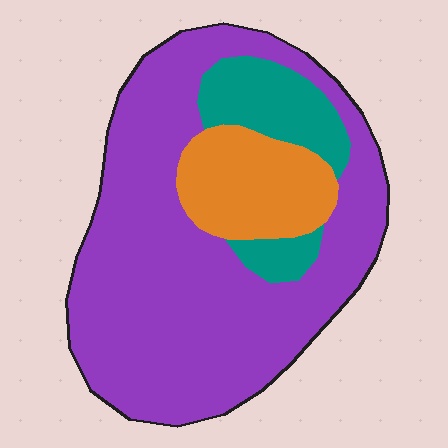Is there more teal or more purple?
Purple.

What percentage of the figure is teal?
Teal covers about 15% of the figure.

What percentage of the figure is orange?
Orange takes up less than a quarter of the figure.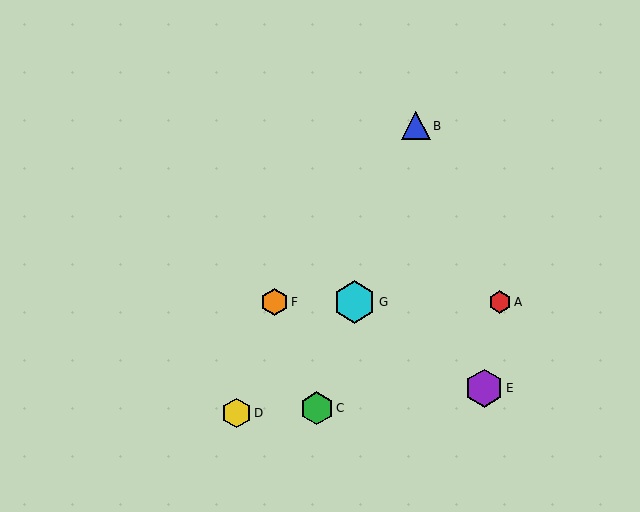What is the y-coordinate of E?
Object E is at y≈388.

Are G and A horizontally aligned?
Yes, both are at y≈302.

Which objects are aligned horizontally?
Objects A, F, G are aligned horizontally.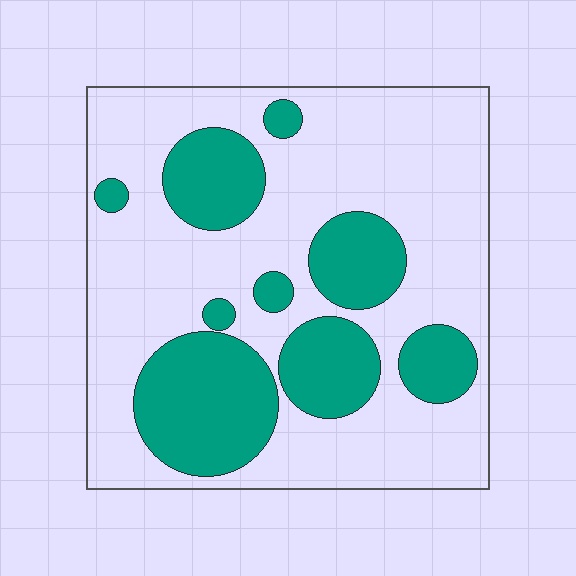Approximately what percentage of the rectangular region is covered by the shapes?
Approximately 30%.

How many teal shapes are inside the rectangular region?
9.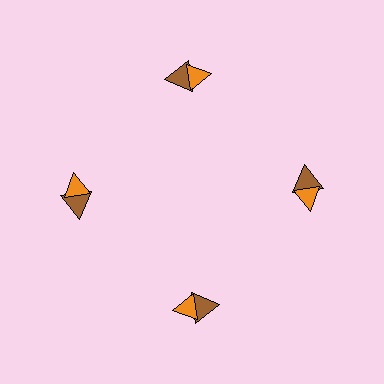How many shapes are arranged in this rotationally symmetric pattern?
There are 8 shapes, arranged in 4 groups of 2.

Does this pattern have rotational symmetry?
Yes, this pattern has 4-fold rotational symmetry. It looks the same after rotating 90 degrees around the center.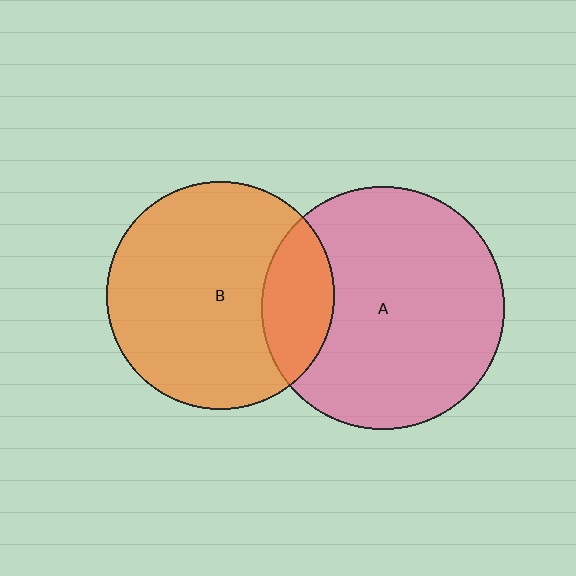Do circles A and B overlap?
Yes.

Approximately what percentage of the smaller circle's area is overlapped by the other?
Approximately 20%.